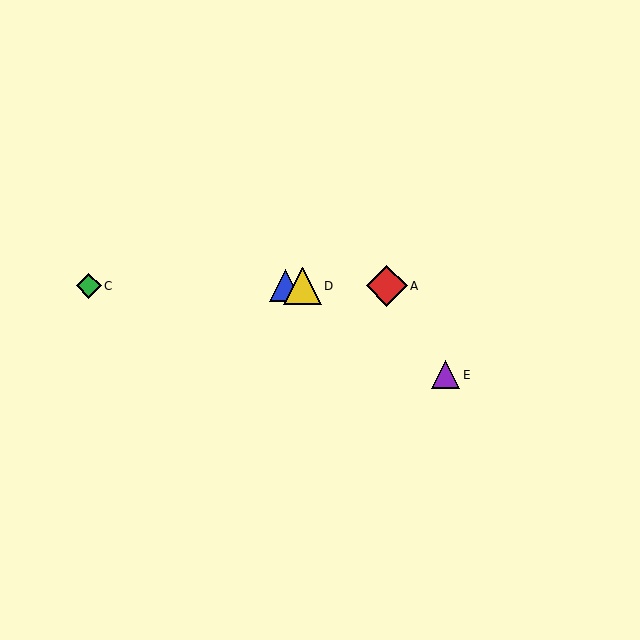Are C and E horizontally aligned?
No, C is at y≈286 and E is at y≈375.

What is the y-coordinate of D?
Object D is at y≈286.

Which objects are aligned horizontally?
Objects A, B, C, D are aligned horizontally.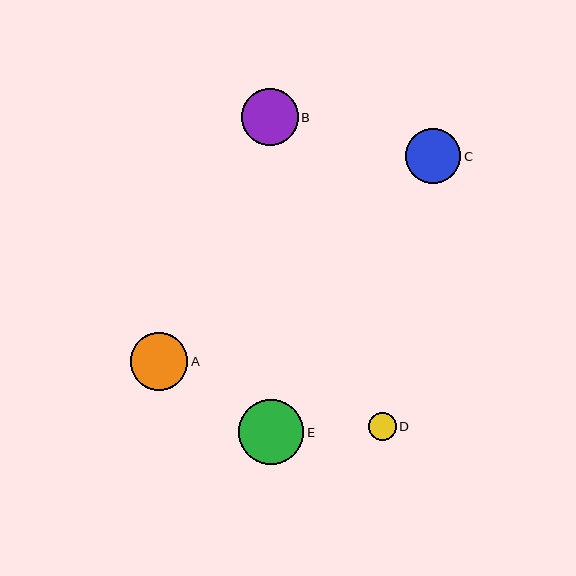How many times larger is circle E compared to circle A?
Circle E is approximately 1.1 times the size of circle A.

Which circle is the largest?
Circle E is the largest with a size of approximately 65 pixels.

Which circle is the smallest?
Circle D is the smallest with a size of approximately 28 pixels.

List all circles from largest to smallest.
From largest to smallest: E, A, B, C, D.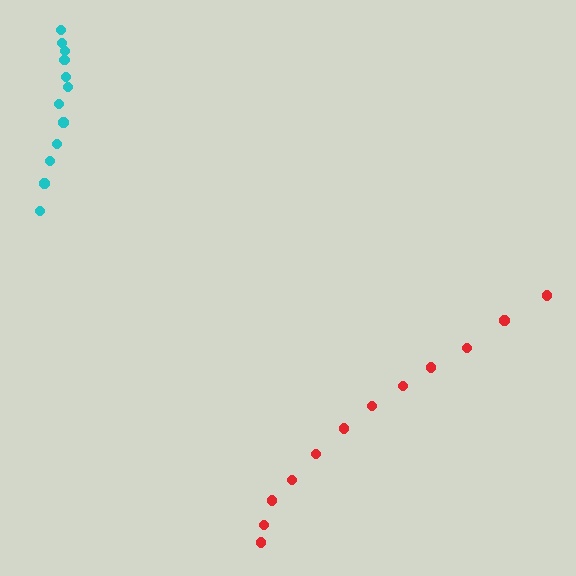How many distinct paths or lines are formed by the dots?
There are 2 distinct paths.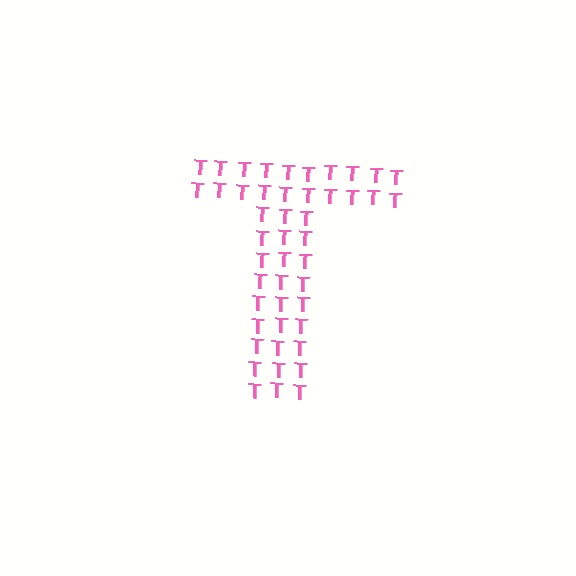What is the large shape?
The large shape is the letter T.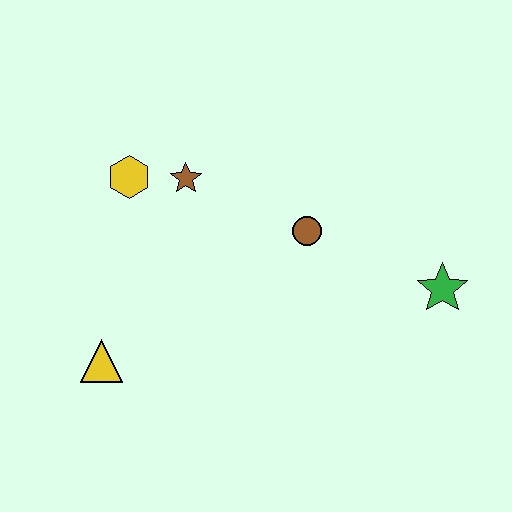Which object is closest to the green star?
The brown circle is closest to the green star.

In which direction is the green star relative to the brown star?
The green star is to the right of the brown star.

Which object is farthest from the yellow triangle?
The green star is farthest from the yellow triangle.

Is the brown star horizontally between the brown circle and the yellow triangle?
Yes